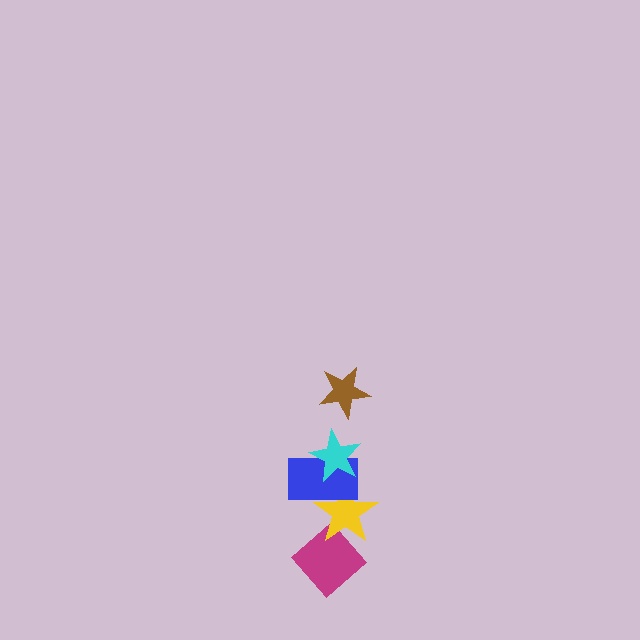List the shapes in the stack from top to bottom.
From top to bottom: the brown star, the cyan star, the blue rectangle, the yellow star, the magenta diamond.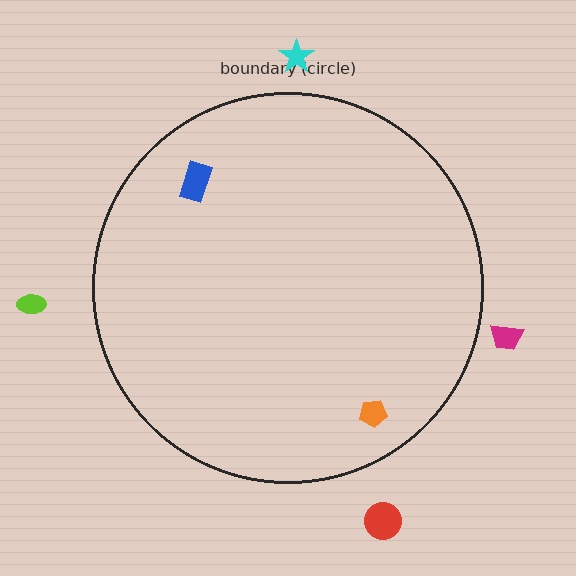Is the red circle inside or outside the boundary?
Outside.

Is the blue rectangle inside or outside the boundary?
Inside.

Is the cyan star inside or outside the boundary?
Outside.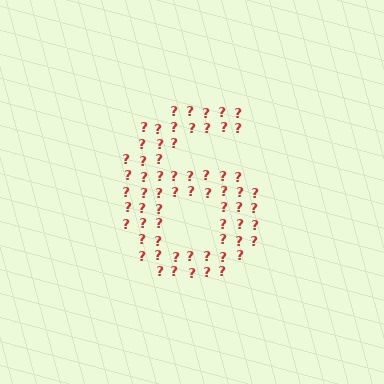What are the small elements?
The small elements are question marks.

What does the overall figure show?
The overall figure shows the digit 6.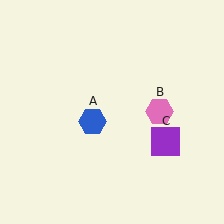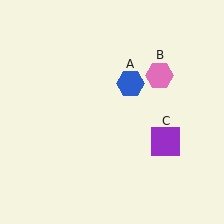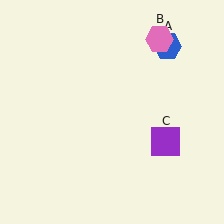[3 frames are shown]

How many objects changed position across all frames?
2 objects changed position: blue hexagon (object A), pink hexagon (object B).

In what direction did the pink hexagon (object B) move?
The pink hexagon (object B) moved up.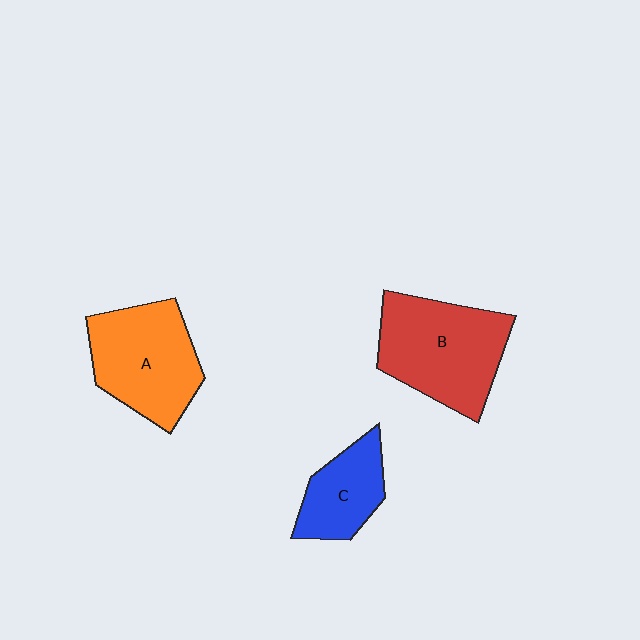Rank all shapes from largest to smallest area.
From largest to smallest: B (red), A (orange), C (blue).